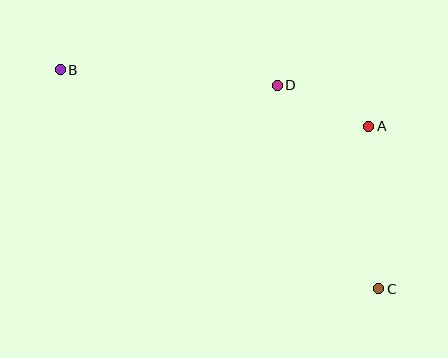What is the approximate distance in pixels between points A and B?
The distance between A and B is approximately 314 pixels.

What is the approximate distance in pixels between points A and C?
The distance between A and C is approximately 163 pixels.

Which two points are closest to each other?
Points A and D are closest to each other.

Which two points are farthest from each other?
Points B and C are farthest from each other.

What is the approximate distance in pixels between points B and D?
The distance between B and D is approximately 217 pixels.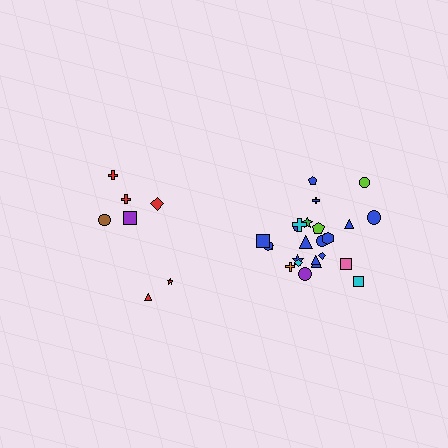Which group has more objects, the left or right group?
The right group.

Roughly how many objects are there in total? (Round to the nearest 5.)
Roughly 30 objects in total.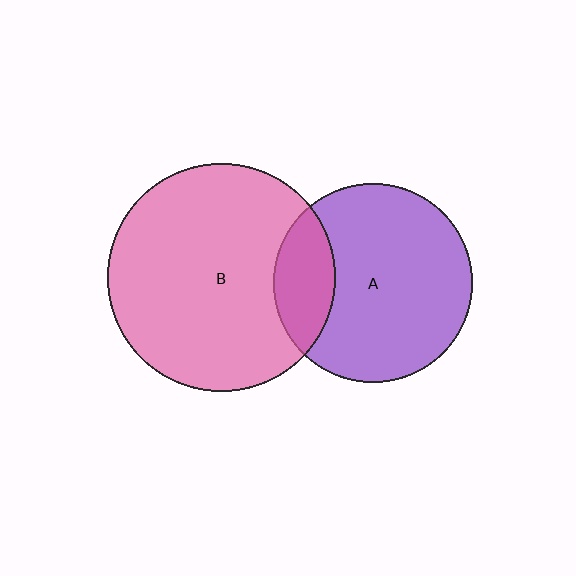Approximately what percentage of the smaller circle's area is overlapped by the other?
Approximately 20%.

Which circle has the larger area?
Circle B (pink).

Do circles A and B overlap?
Yes.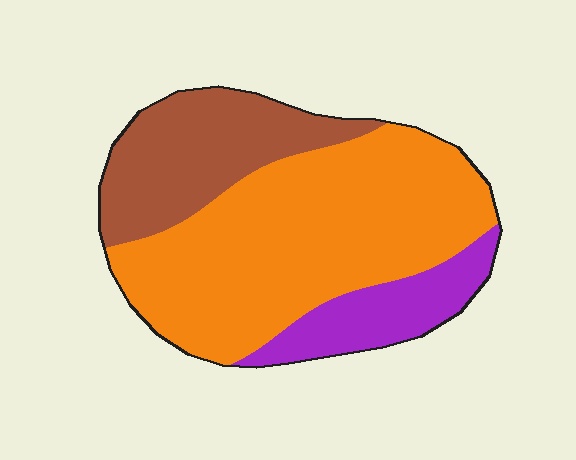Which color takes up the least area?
Purple, at roughly 15%.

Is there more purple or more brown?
Brown.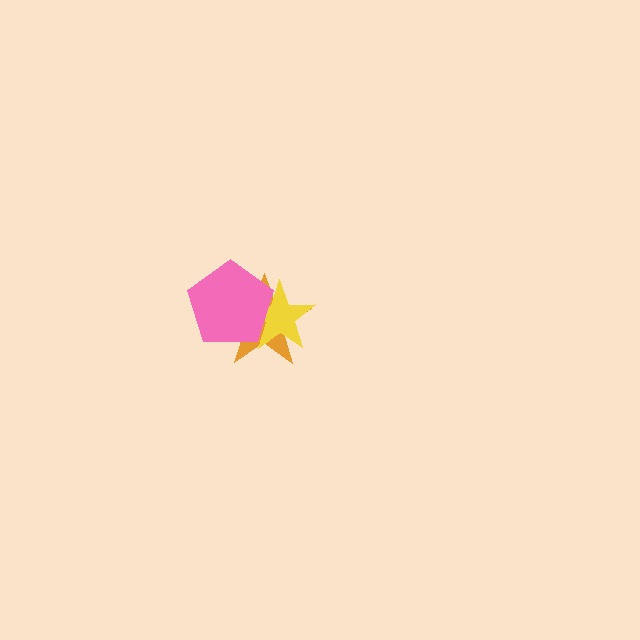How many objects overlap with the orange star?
2 objects overlap with the orange star.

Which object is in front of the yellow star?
The pink pentagon is in front of the yellow star.